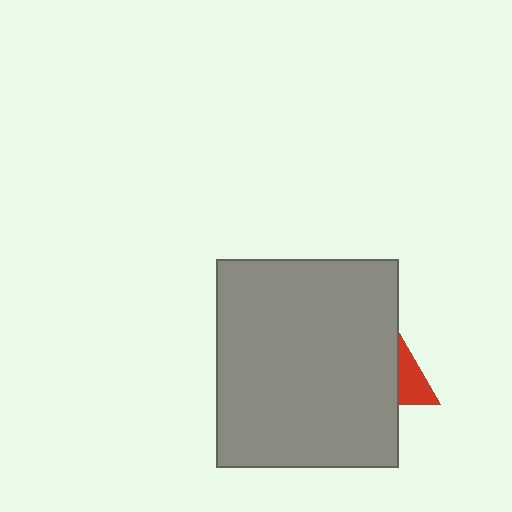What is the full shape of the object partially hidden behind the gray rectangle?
The partially hidden object is a red triangle.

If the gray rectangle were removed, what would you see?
You would see the complete red triangle.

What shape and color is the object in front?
The object in front is a gray rectangle.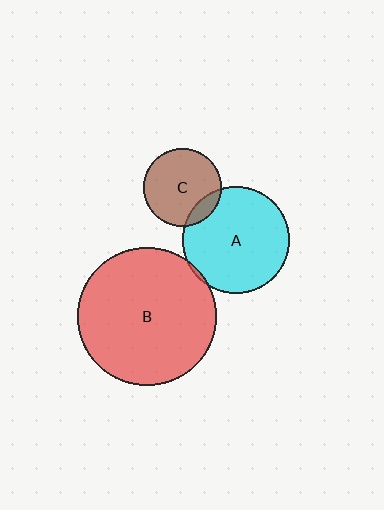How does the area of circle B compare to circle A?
Approximately 1.7 times.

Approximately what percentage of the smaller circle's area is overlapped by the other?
Approximately 5%.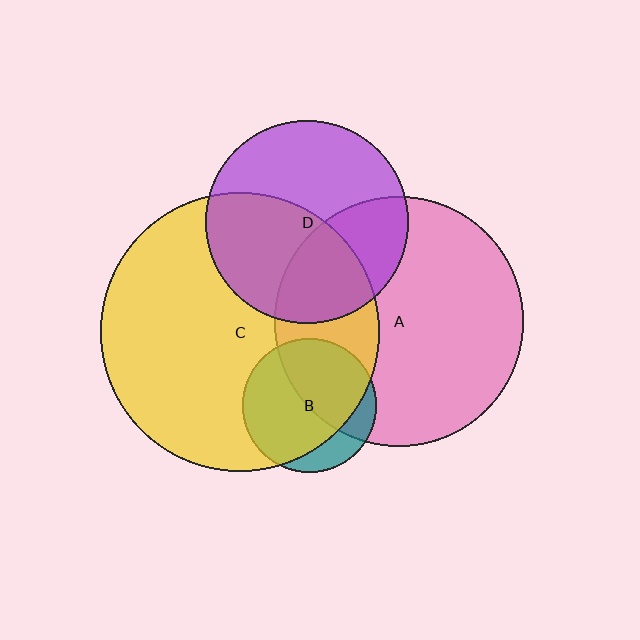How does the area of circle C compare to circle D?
Approximately 1.9 times.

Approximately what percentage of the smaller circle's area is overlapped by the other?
Approximately 35%.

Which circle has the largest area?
Circle C (yellow).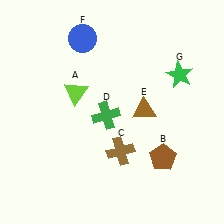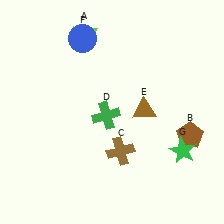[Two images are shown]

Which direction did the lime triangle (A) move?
The lime triangle (A) moved up.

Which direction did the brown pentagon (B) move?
The brown pentagon (B) moved right.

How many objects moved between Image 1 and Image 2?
3 objects moved between the two images.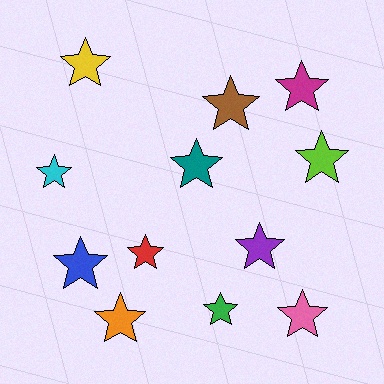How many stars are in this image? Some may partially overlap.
There are 12 stars.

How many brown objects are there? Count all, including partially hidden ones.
There is 1 brown object.